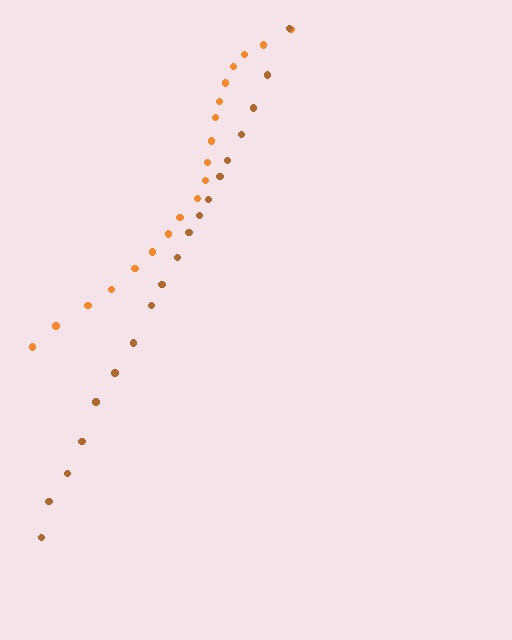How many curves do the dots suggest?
There are 2 distinct paths.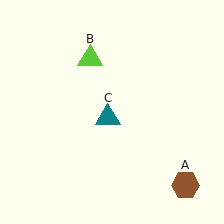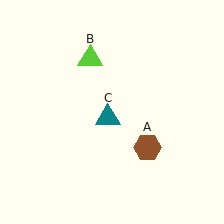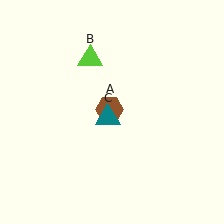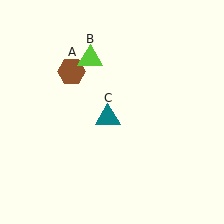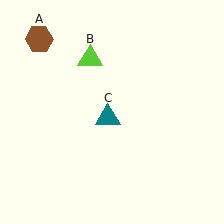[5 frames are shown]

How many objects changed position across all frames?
1 object changed position: brown hexagon (object A).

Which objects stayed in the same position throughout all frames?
Lime triangle (object B) and teal triangle (object C) remained stationary.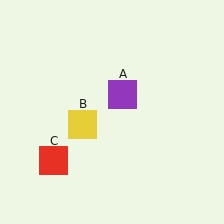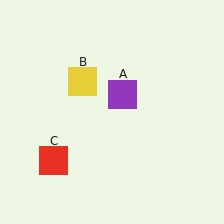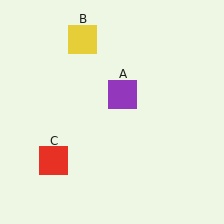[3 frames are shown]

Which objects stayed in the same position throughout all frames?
Purple square (object A) and red square (object C) remained stationary.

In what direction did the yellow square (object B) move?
The yellow square (object B) moved up.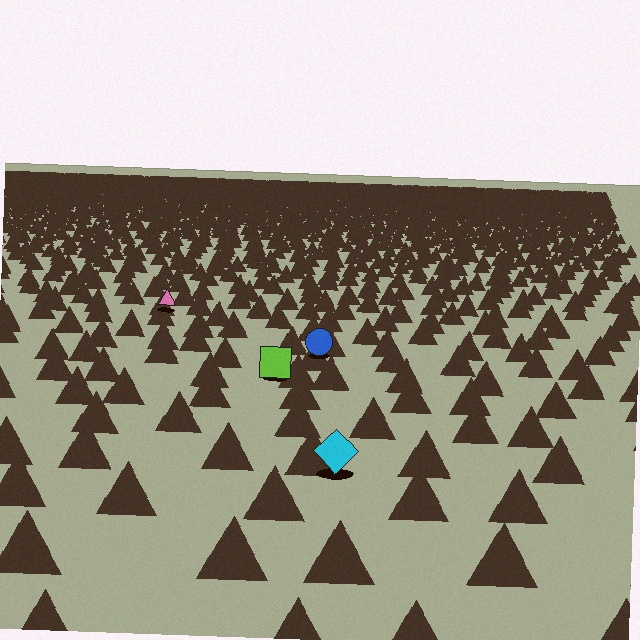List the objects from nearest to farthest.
From nearest to farthest: the cyan diamond, the lime square, the blue circle, the pink triangle.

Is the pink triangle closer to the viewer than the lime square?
No. The lime square is closer — you can tell from the texture gradient: the ground texture is coarser near it.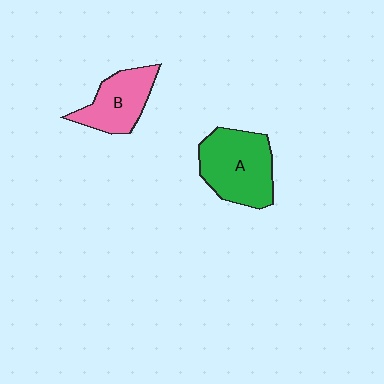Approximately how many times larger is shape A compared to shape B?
Approximately 1.4 times.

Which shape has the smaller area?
Shape B (pink).